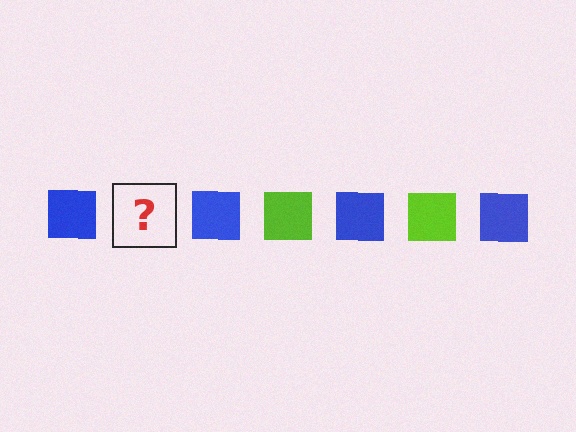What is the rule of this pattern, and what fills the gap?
The rule is that the pattern cycles through blue, lime squares. The gap should be filled with a lime square.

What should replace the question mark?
The question mark should be replaced with a lime square.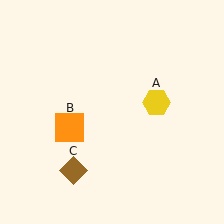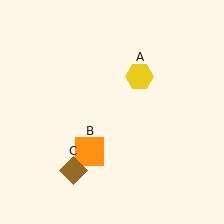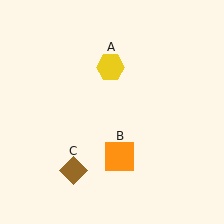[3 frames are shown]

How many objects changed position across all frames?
2 objects changed position: yellow hexagon (object A), orange square (object B).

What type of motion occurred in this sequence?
The yellow hexagon (object A), orange square (object B) rotated counterclockwise around the center of the scene.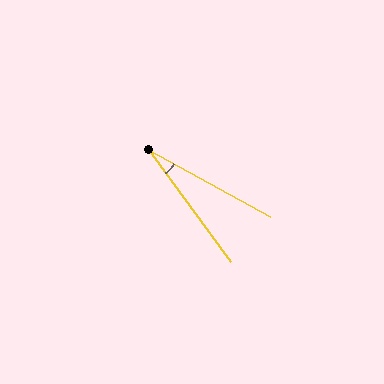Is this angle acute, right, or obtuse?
It is acute.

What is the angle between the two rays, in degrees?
Approximately 25 degrees.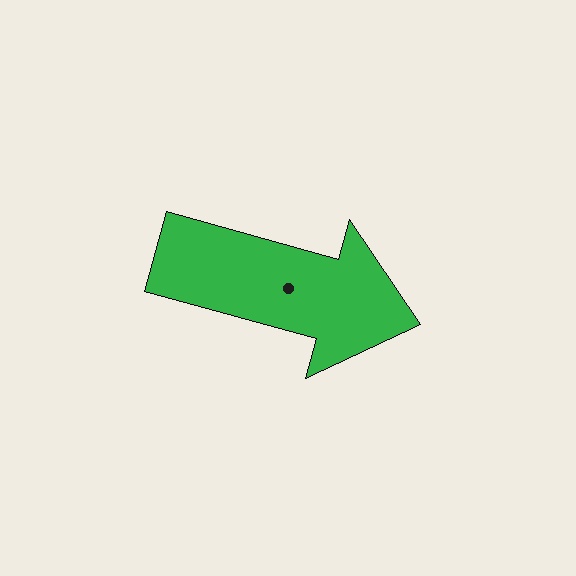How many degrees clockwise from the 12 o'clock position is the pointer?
Approximately 105 degrees.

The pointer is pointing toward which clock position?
Roughly 4 o'clock.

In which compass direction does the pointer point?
East.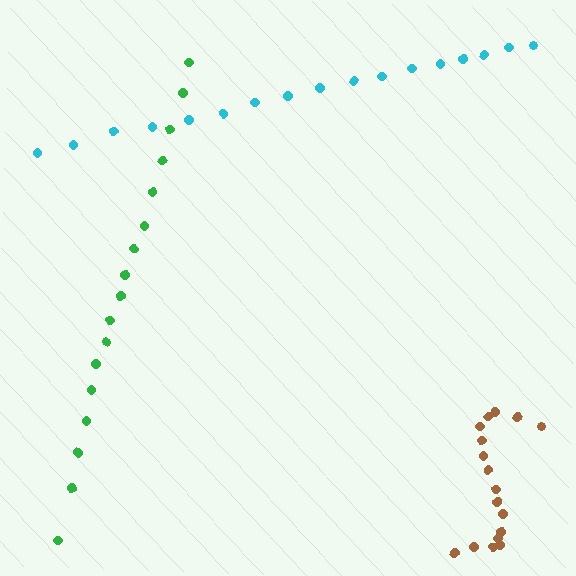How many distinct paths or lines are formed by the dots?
There are 3 distinct paths.